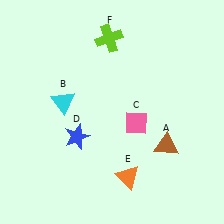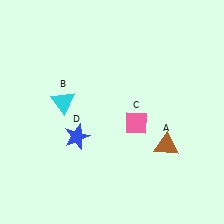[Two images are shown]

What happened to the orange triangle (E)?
The orange triangle (E) was removed in Image 2. It was in the bottom-right area of Image 1.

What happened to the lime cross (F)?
The lime cross (F) was removed in Image 2. It was in the top-left area of Image 1.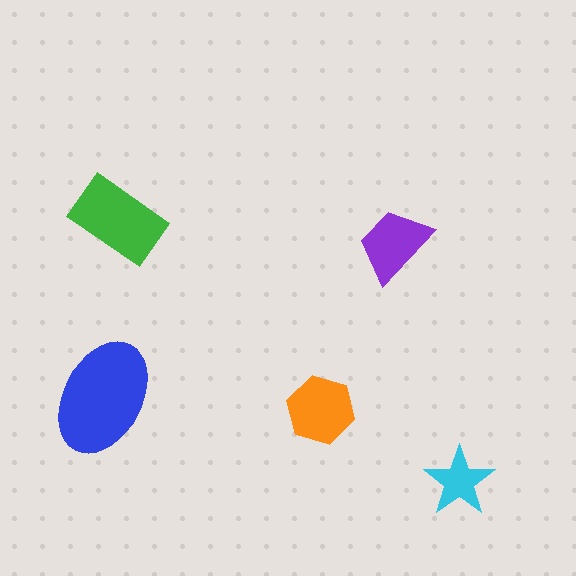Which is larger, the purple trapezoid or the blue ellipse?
The blue ellipse.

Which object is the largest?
The blue ellipse.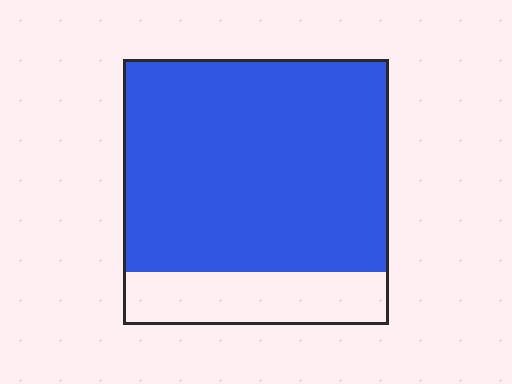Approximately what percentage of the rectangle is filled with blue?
Approximately 80%.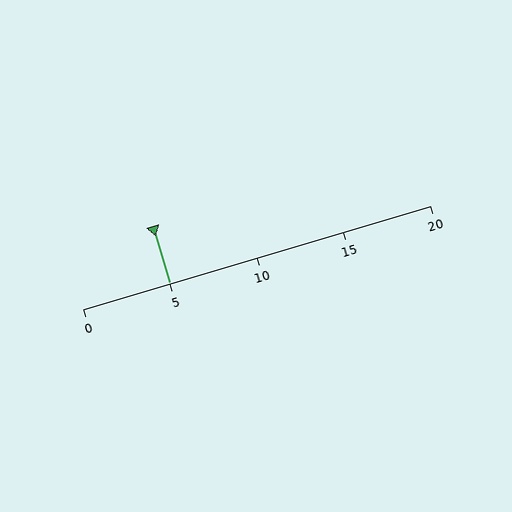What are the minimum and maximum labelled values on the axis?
The axis runs from 0 to 20.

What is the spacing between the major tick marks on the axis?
The major ticks are spaced 5 apart.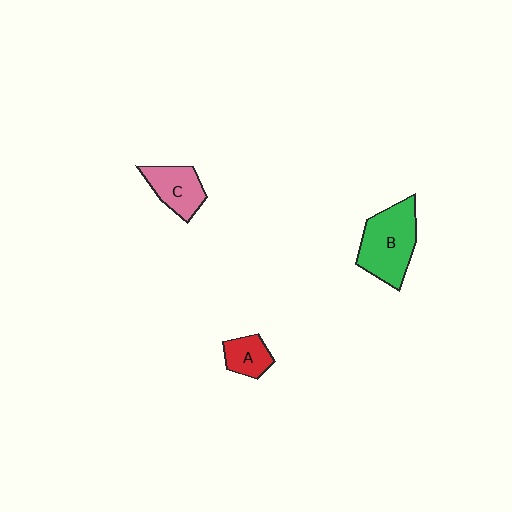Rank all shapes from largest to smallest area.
From largest to smallest: B (green), C (pink), A (red).